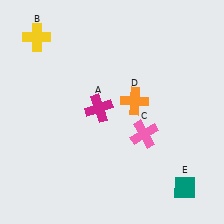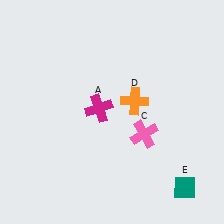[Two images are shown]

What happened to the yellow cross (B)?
The yellow cross (B) was removed in Image 2. It was in the top-left area of Image 1.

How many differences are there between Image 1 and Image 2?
There is 1 difference between the two images.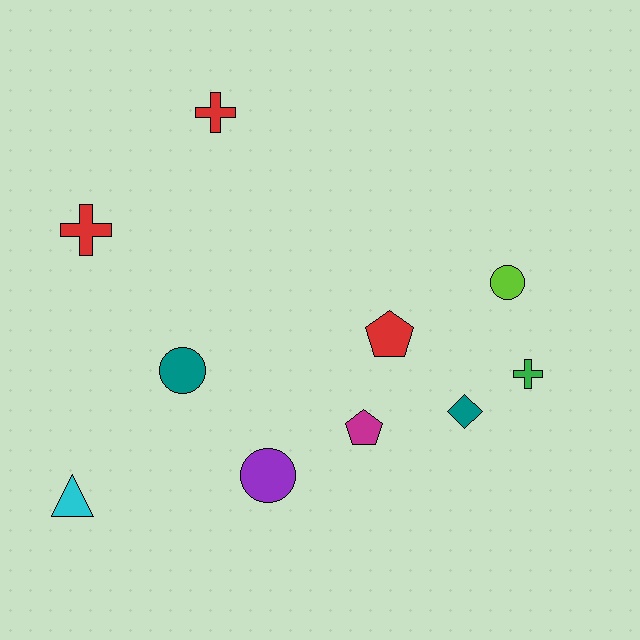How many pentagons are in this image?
There are 2 pentagons.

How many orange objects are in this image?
There are no orange objects.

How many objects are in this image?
There are 10 objects.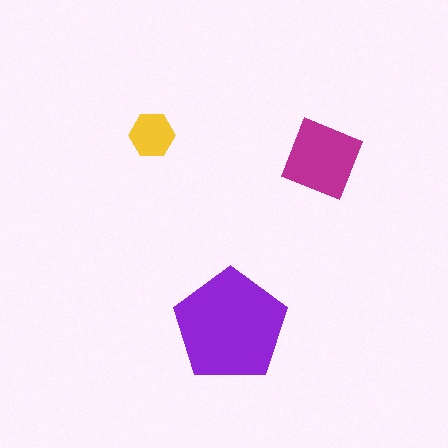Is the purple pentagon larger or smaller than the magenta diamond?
Larger.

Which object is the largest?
The purple pentagon.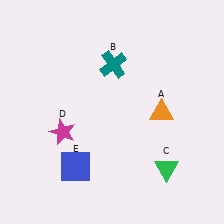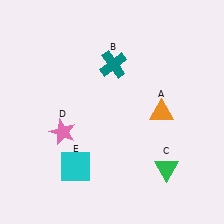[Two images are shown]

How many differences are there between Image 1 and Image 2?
There are 2 differences between the two images.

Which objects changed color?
D changed from magenta to pink. E changed from blue to cyan.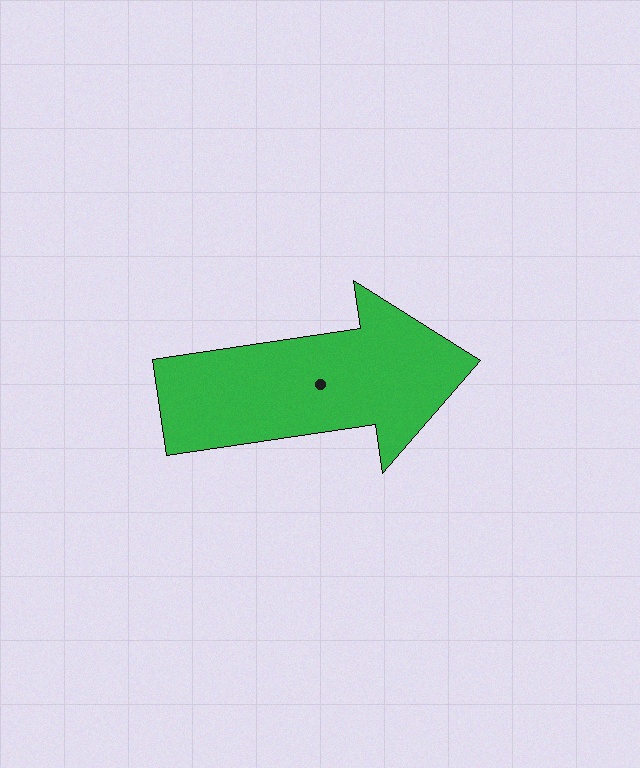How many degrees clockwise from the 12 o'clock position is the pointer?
Approximately 82 degrees.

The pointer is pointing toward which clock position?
Roughly 3 o'clock.